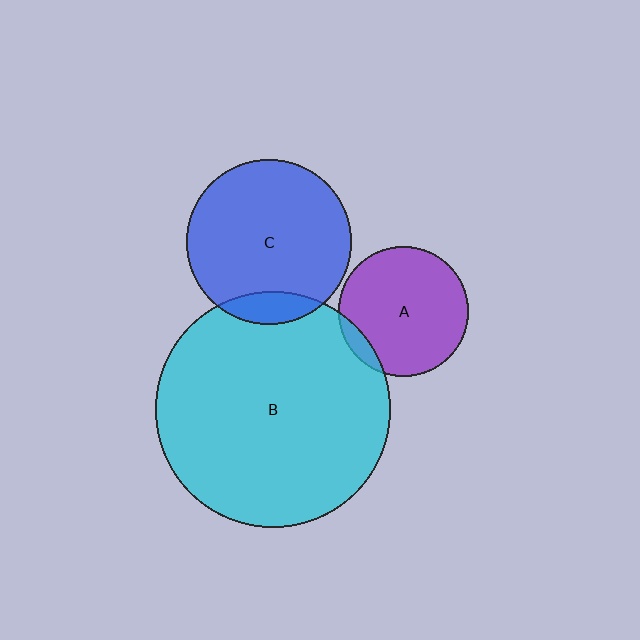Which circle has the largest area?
Circle B (cyan).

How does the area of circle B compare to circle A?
Approximately 3.3 times.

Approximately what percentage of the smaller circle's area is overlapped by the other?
Approximately 10%.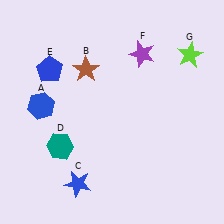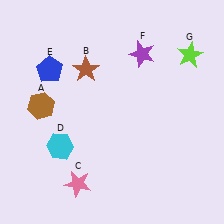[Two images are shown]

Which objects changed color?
A changed from blue to brown. C changed from blue to pink. D changed from teal to cyan.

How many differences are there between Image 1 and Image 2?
There are 3 differences between the two images.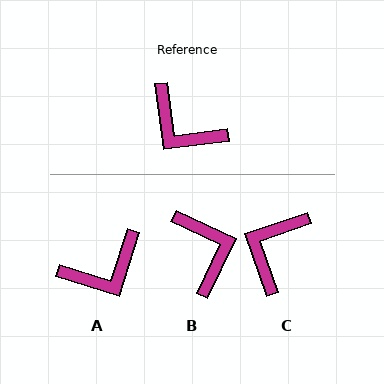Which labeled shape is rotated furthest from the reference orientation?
B, about 147 degrees away.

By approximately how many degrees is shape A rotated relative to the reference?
Approximately 65 degrees counter-clockwise.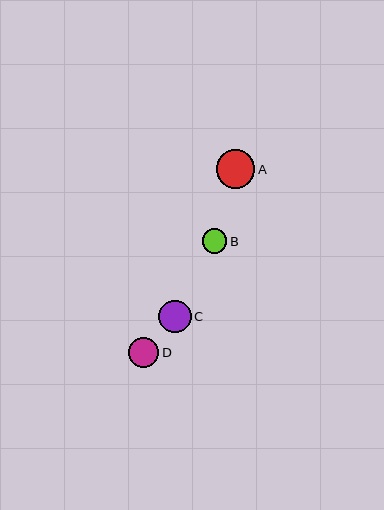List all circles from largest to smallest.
From largest to smallest: A, C, D, B.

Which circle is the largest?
Circle A is the largest with a size of approximately 39 pixels.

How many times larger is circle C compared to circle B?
Circle C is approximately 1.3 times the size of circle B.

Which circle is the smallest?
Circle B is the smallest with a size of approximately 24 pixels.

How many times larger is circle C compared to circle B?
Circle C is approximately 1.3 times the size of circle B.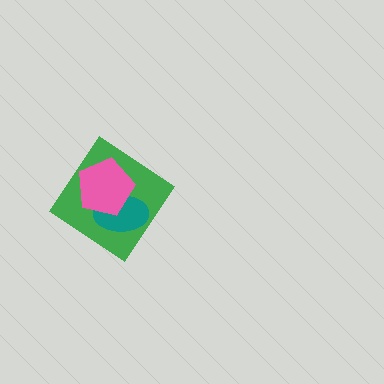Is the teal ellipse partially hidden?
Yes, it is partially covered by another shape.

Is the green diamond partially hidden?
Yes, it is partially covered by another shape.